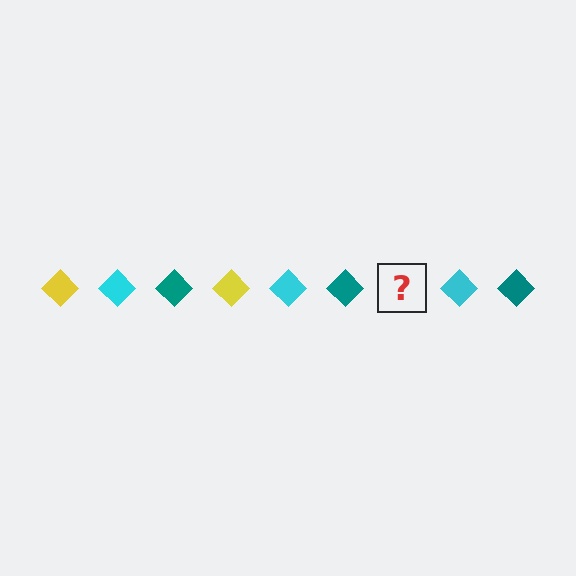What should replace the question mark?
The question mark should be replaced with a yellow diamond.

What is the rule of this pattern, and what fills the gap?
The rule is that the pattern cycles through yellow, cyan, teal diamonds. The gap should be filled with a yellow diamond.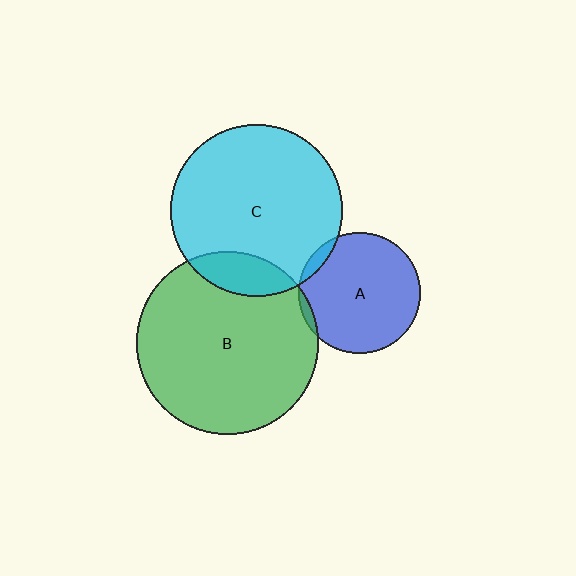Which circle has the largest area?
Circle B (green).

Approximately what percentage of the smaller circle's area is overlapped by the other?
Approximately 15%.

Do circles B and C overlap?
Yes.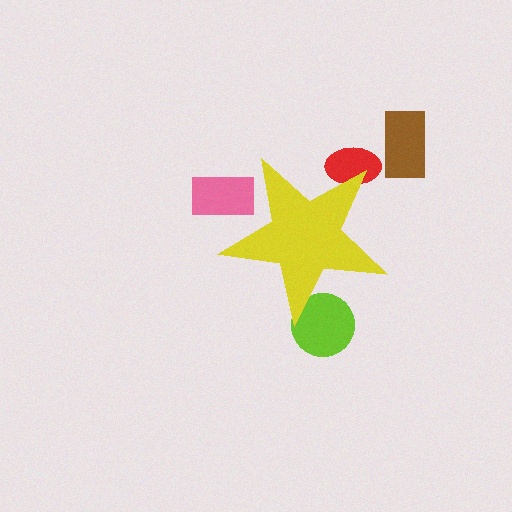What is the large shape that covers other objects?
A yellow star.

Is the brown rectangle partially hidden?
No, the brown rectangle is fully visible.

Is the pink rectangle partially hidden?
Yes, the pink rectangle is partially hidden behind the yellow star.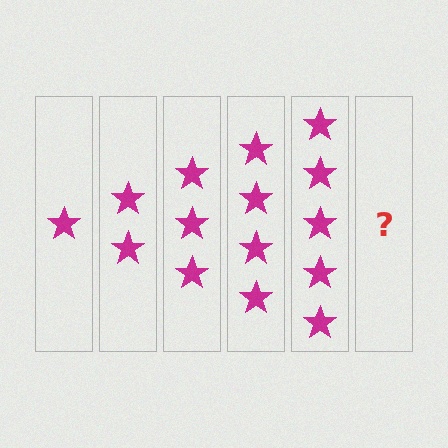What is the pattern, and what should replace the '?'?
The pattern is that each step adds one more star. The '?' should be 6 stars.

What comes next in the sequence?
The next element should be 6 stars.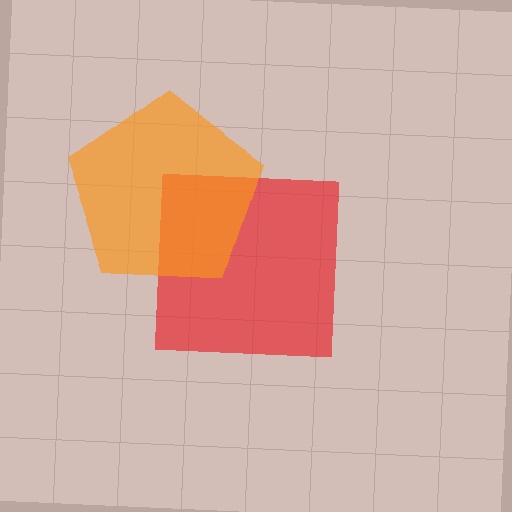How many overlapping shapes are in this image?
There are 2 overlapping shapes in the image.